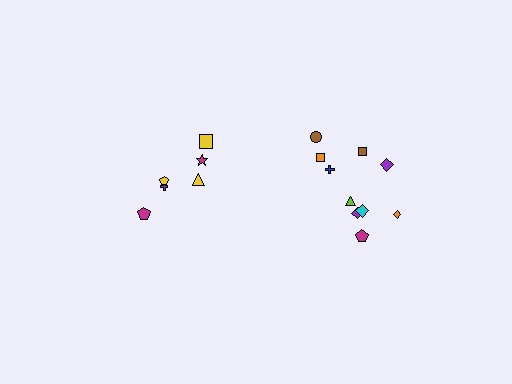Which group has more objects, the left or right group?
The right group.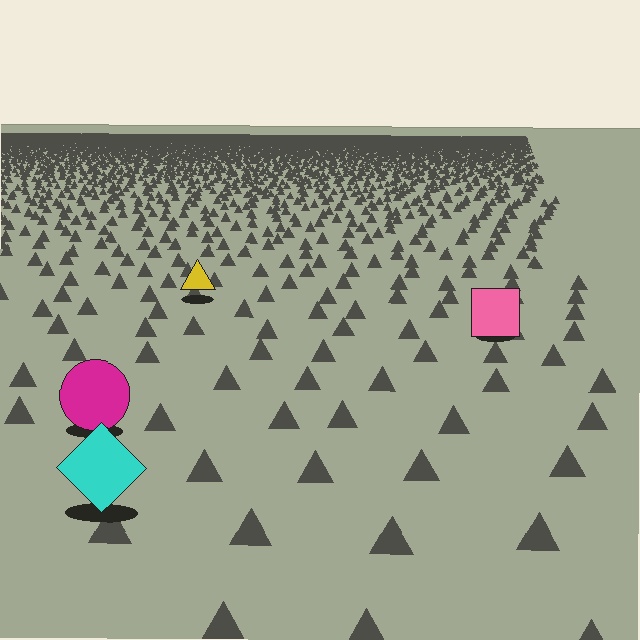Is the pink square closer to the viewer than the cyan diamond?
No. The cyan diamond is closer — you can tell from the texture gradient: the ground texture is coarser near it.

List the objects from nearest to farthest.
From nearest to farthest: the cyan diamond, the magenta circle, the pink square, the yellow triangle.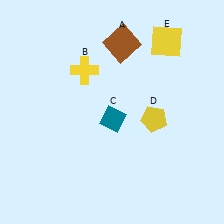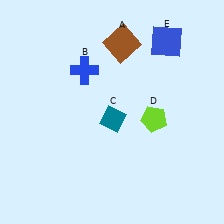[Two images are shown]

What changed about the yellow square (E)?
In Image 1, E is yellow. In Image 2, it changed to blue.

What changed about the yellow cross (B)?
In Image 1, B is yellow. In Image 2, it changed to blue.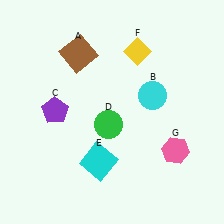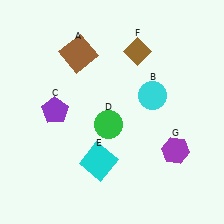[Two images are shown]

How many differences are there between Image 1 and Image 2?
There are 2 differences between the two images.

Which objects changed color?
F changed from yellow to brown. G changed from pink to purple.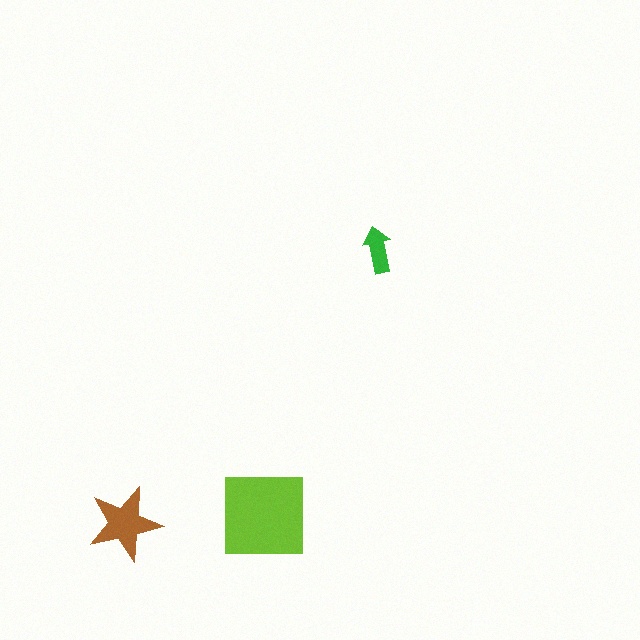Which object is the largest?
The lime square.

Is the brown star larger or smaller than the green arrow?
Larger.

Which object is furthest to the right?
The green arrow is rightmost.